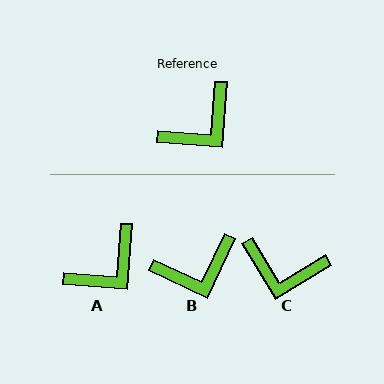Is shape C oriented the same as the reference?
No, it is off by about 54 degrees.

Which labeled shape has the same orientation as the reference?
A.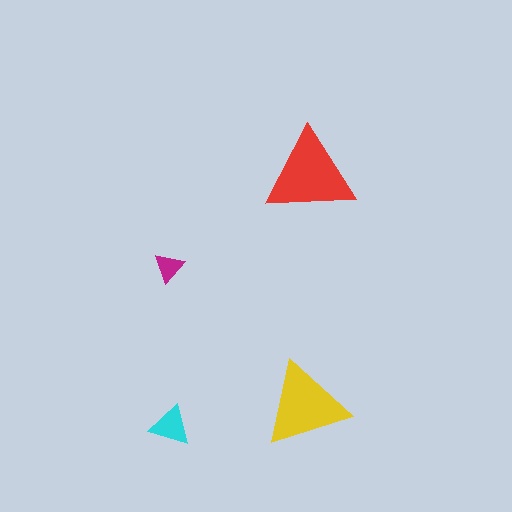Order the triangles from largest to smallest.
the red one, the yellow one, the cyan one, the magenta one.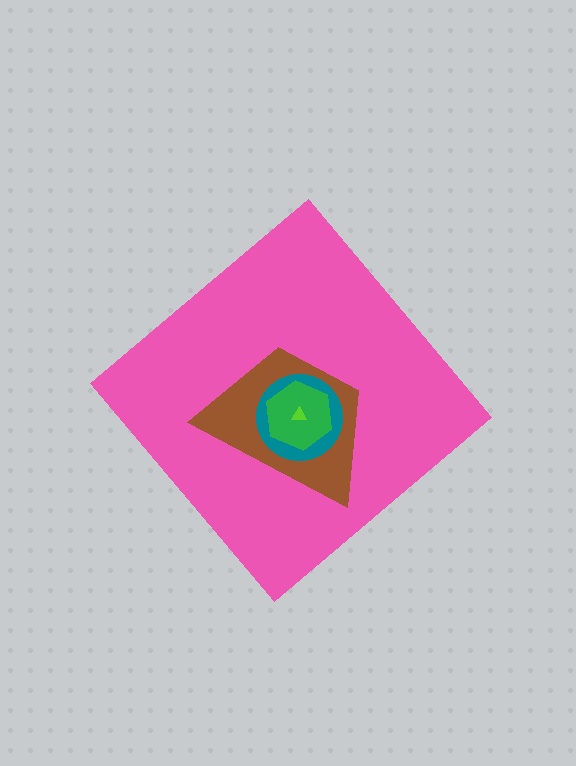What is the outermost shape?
The pink diamond.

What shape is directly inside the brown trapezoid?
The teal circle.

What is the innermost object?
The lime triangle.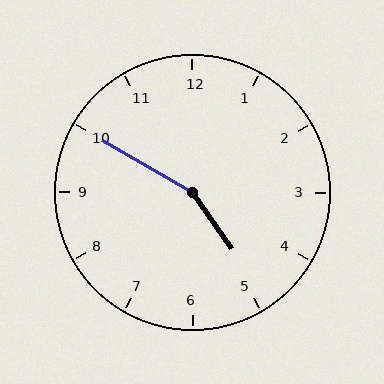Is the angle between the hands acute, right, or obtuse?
It is obtuse.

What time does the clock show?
4:50.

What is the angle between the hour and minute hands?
Approximately 155 degrees.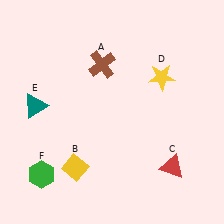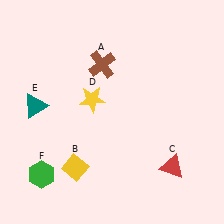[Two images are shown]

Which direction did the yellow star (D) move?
The yellow star (D) moved left.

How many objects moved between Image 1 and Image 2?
1 object moved between the two images.